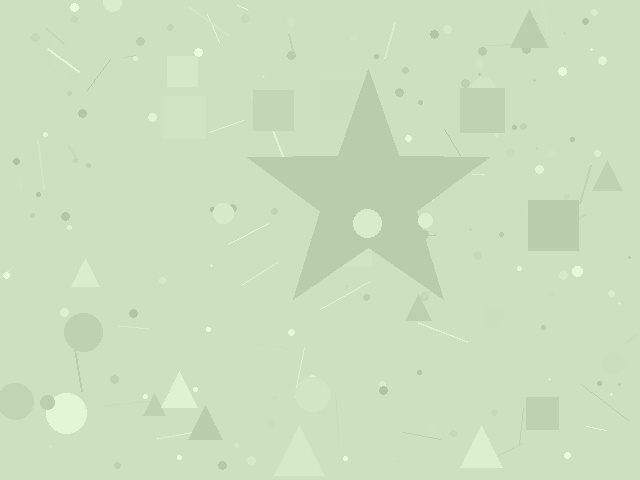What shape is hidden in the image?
A star is hidden in the image.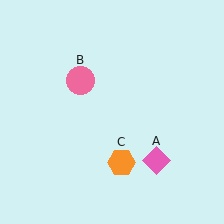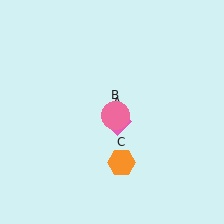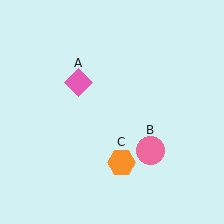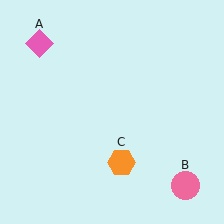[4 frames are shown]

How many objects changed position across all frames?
2 objects changed position: pink diamond (object A), pink circle (object B).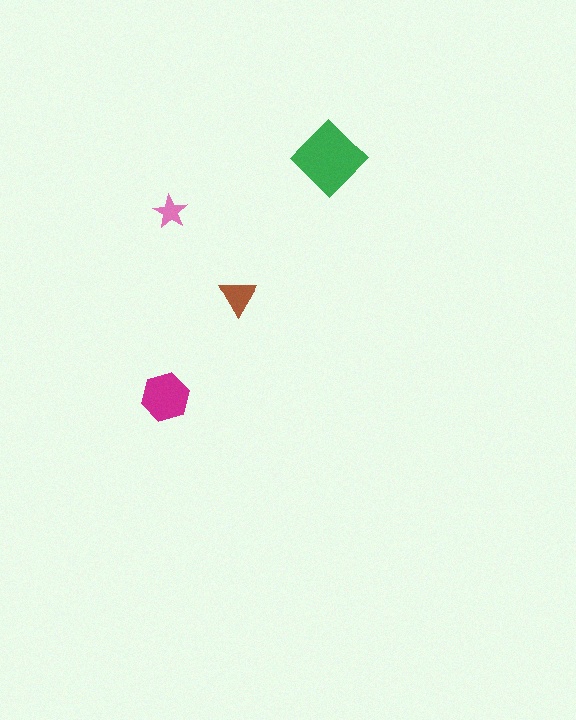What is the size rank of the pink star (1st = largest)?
4th.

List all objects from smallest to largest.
The pink star, the brown triangle, the magenta hexagon, the green diamond.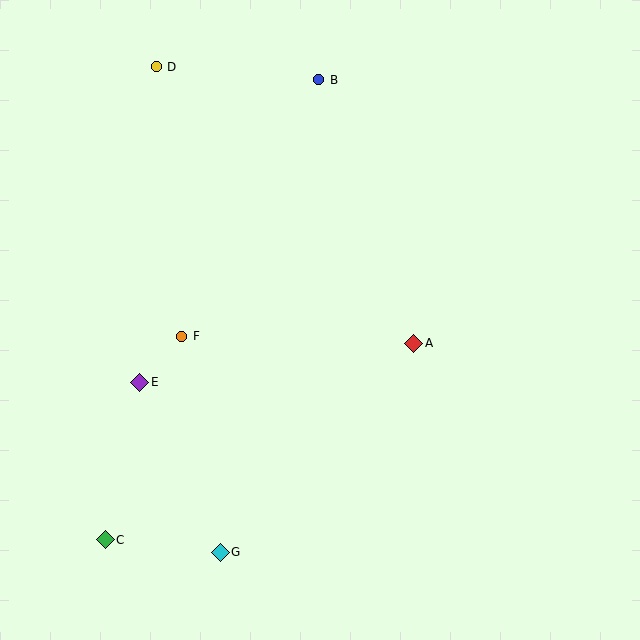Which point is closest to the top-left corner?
Point D is closest to the top-left corner.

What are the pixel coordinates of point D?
Point D is at (156, 67).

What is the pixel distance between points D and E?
The distance between D and E is 316 pixels.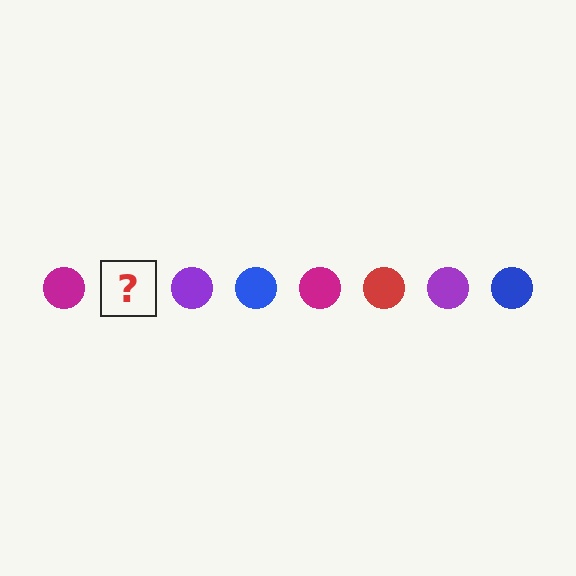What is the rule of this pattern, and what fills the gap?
The rule is that the pattern cycles through magenta, red, purple, blue circles. The gap should be filled with a red circle.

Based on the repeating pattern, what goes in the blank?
The blank should be a red circle.